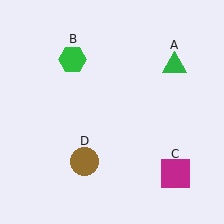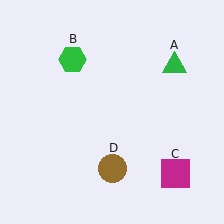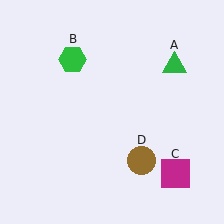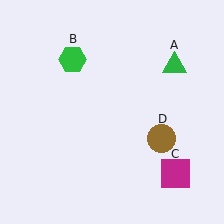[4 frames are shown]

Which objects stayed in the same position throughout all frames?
Green triangle (object A) and green hexagon (object B) and magenta square (object C) remained stationary.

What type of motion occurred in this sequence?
The brown circle (object D) rotated counterclockwise around the center of the scene.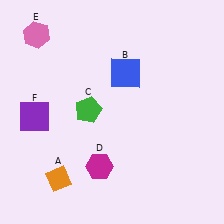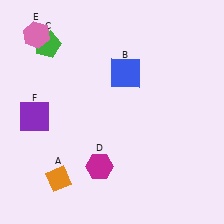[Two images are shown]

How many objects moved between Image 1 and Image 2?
1 object moved between the two images.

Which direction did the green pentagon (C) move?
The green pentagon (C) moved up.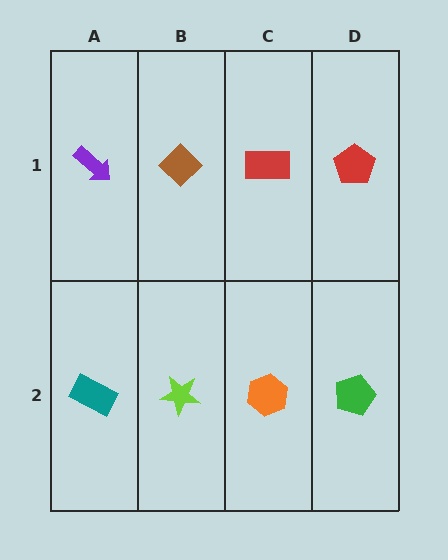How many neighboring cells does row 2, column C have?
3.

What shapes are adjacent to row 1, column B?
A lime star (row 2, column B), a purple arrow (row 1, column A), a red rectangle (row 1, column C).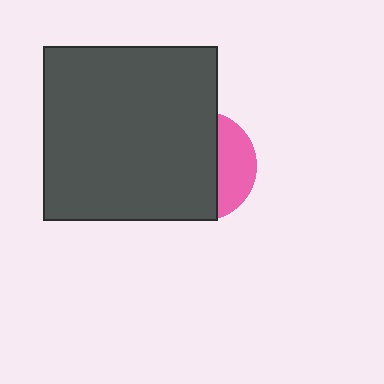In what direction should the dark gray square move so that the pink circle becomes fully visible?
The dark gray square should move left. That is the shortest direction to clear the overlap and leave the pink circle fully visible.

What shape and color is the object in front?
The object in front is a dark gray square.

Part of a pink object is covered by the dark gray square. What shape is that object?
It is a circle.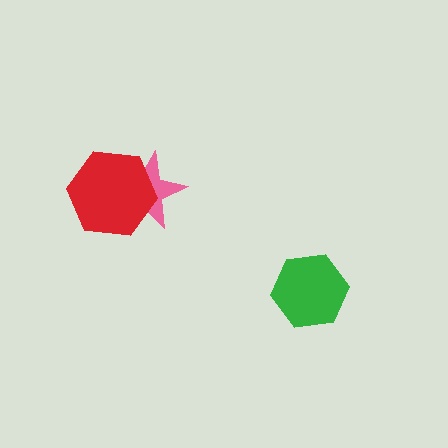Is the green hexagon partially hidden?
No, no other shape covers it.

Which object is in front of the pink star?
The red hexagon is in front of the pink star.